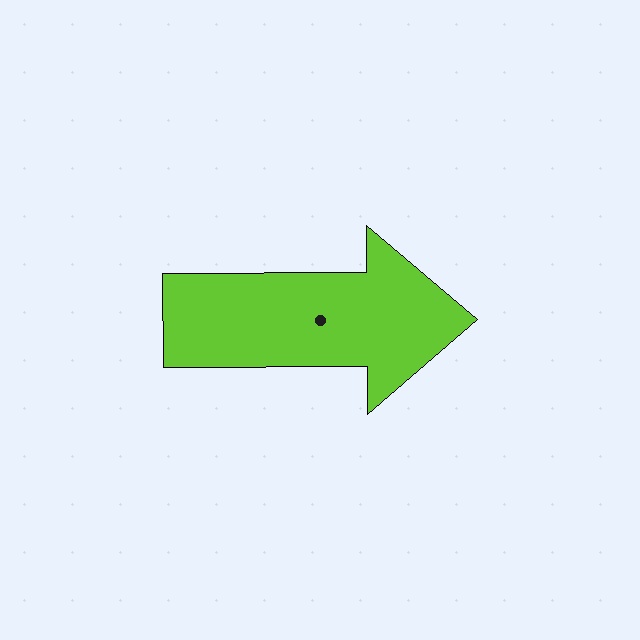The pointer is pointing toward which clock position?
Roughly 3 o'clock.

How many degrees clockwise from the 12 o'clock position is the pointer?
Approximately 90 degrees.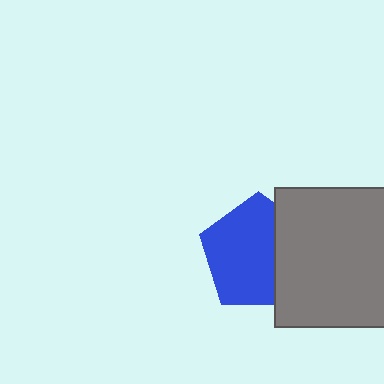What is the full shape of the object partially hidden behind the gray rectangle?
The partially hidden object is a blue pentagon.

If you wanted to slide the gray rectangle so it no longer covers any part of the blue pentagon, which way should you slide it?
Slide it right — that is the most direct way to separate the two shapes.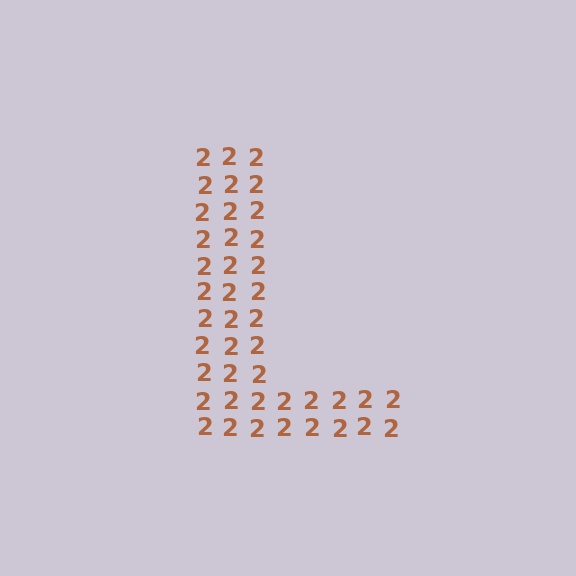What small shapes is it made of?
It is made of small digit 2's.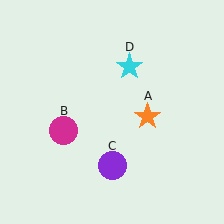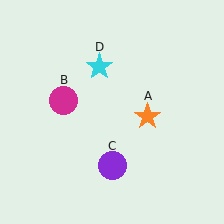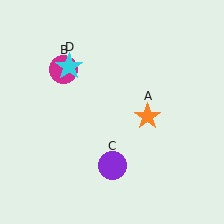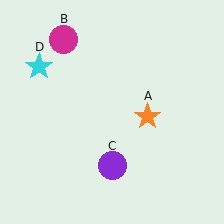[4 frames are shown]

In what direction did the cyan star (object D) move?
The cyan star (object D) moved left.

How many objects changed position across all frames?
2 objects changed position: magenta circle (object B), cyan star (object D).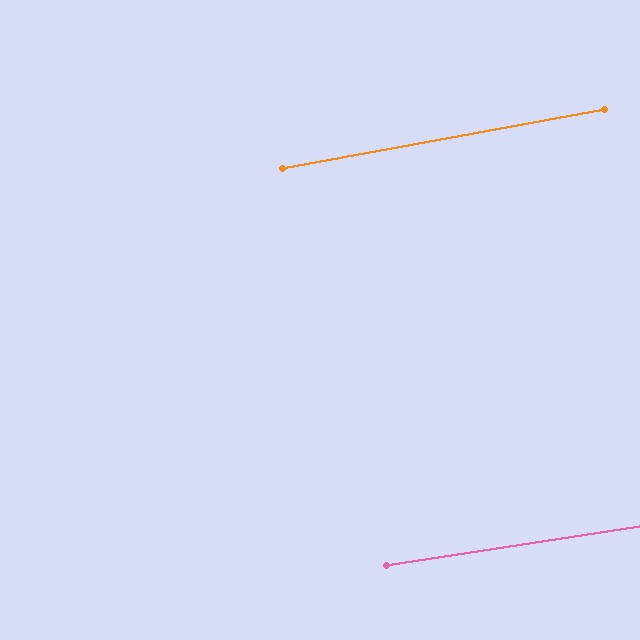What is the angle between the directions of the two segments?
Approximately 1 degree.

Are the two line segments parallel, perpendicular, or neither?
Parallel — their directions differ by only 1.5°.